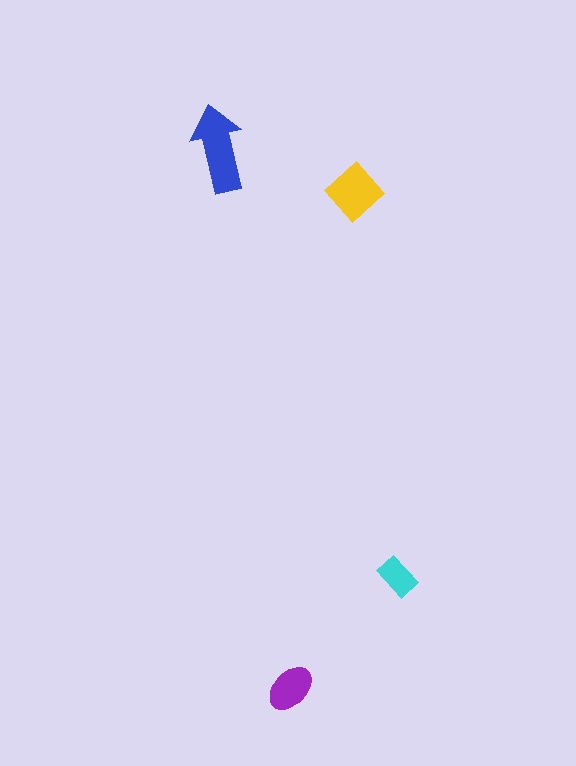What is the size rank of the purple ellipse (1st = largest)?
3rd.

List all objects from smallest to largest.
The cyan rectangle, the purple ellipse, the yellow diamond, the blue arrow.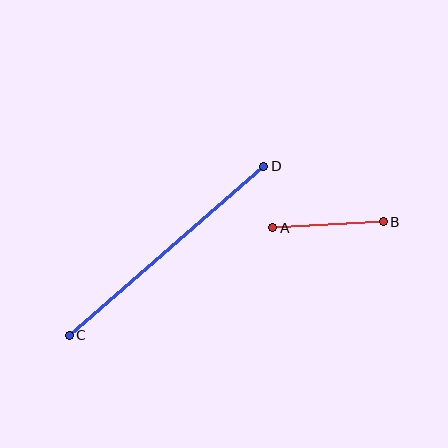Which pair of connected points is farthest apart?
Points C and D are farthest apart.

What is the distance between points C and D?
The distance is approximately 258 pixels.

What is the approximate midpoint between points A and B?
The midpoint is at approximately (328, 225) pixels.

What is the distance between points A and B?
The distance is approximately 111 pixels.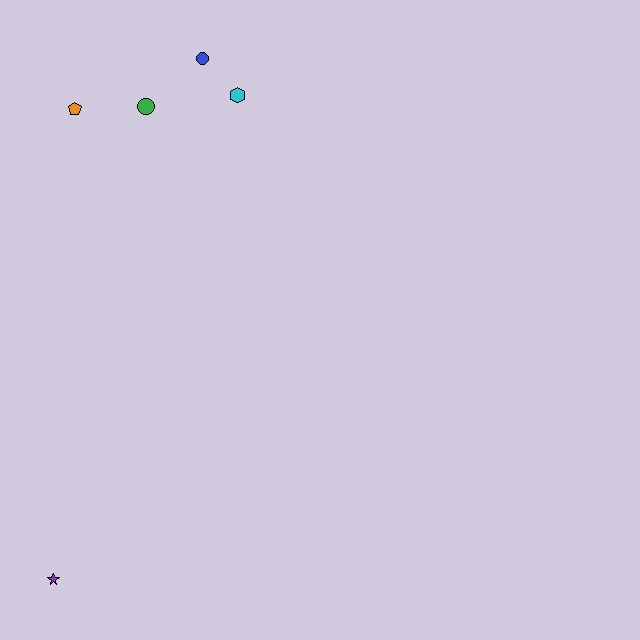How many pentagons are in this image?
There is 1 pentagon.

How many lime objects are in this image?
There are no lime objects.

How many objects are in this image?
There are 5 objects.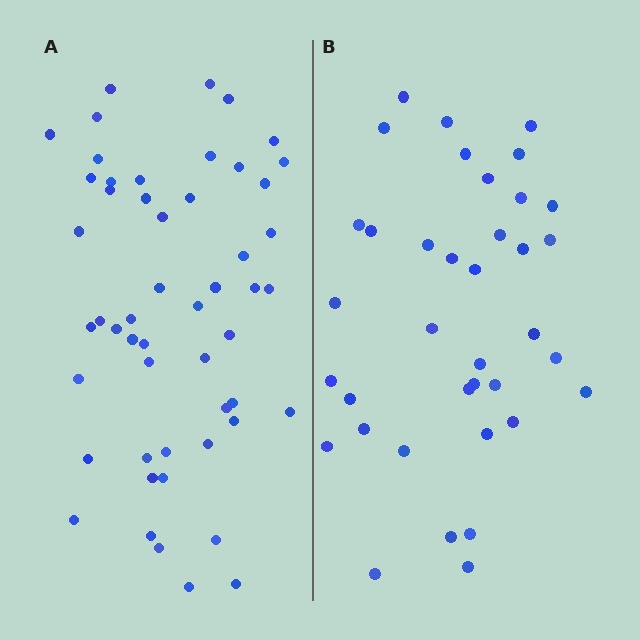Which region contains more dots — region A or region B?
Region A (the left region) has more dots.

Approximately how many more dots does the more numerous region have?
Region A has approximately 15 more dots than region B.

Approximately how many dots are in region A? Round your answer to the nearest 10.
About 50 dots. (The exact count is 52, which rounds to 50.)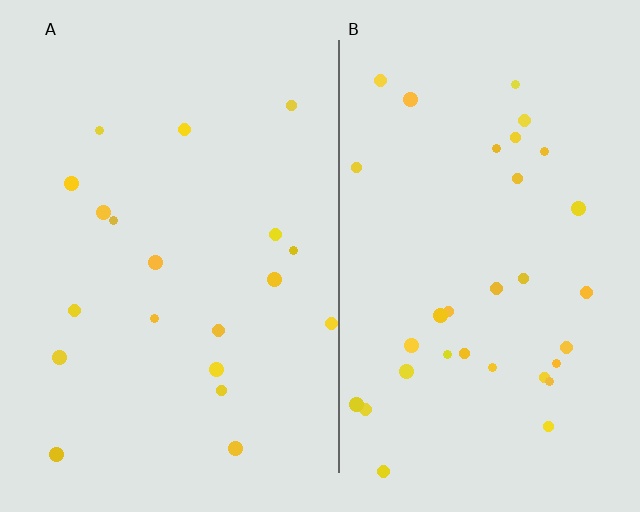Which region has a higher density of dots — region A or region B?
B (the right).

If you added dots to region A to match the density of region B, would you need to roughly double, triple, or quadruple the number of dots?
Approximately double.